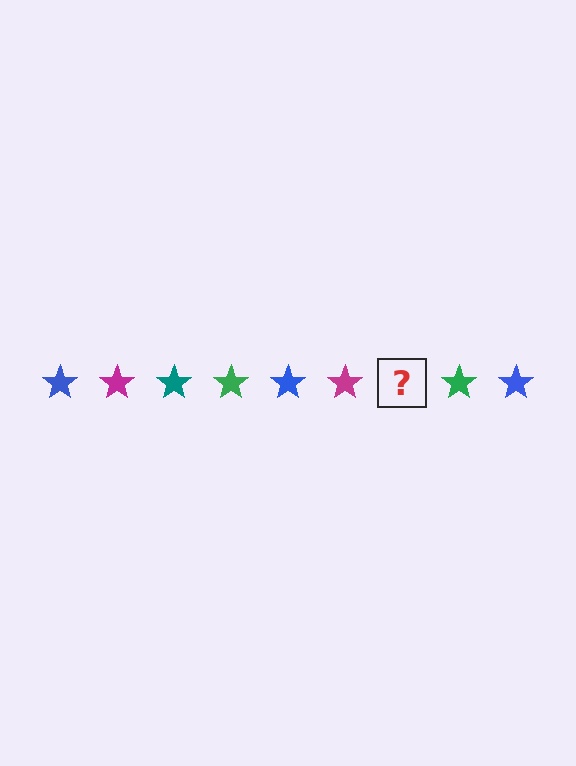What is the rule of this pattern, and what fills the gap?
The rule is that the pattern cycles through blue, magenta, teal, green stars. The gap should be filled with a teal star.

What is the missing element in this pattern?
The missing element is a teal star.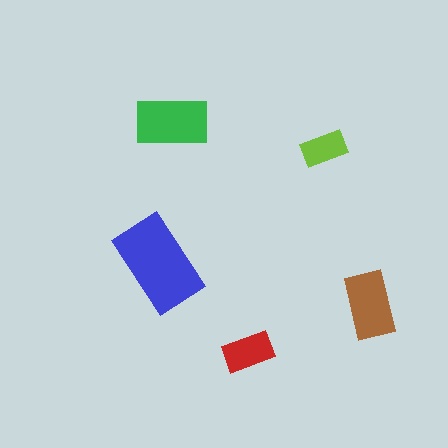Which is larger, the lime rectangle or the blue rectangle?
The blue one.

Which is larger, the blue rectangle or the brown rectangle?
The blue one.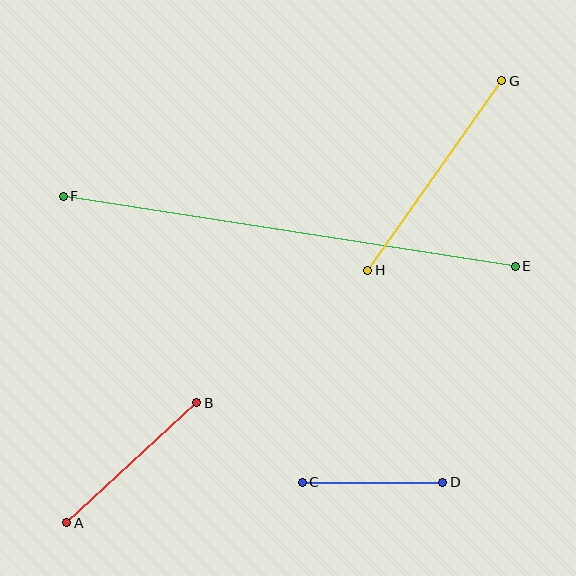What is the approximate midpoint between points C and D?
The midpoint is at approximately (373, 482) pixels.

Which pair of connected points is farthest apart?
Points E and F are farthest apart.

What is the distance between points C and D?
The distance is approximately 141 pixels.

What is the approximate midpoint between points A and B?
The midpoint is at approximately (132, 463) pixels.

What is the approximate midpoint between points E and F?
The midpoint is at approximately (289, 231) pixels.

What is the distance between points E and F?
The distance is approximately 457 pixels.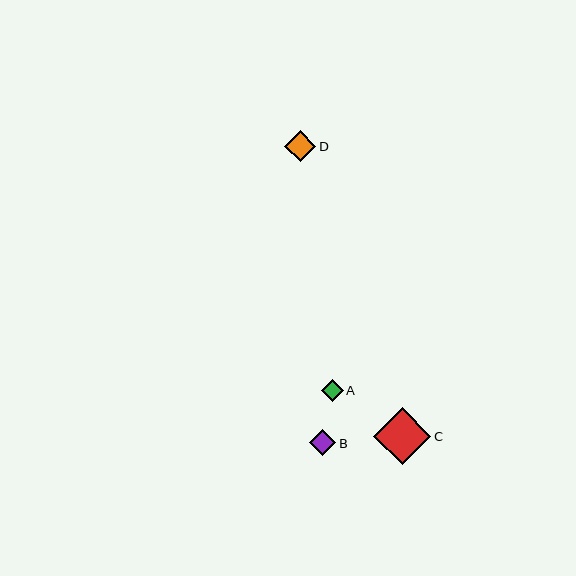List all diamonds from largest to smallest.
From largest to smallest: C, D, B, A.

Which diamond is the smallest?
Diamond A is the smallest with a size of approximately 22 pixels.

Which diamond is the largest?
Diamond C is the largest with a size of approximately 57 pixels.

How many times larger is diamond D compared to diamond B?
Diamond D is approximately 1.2 times the size of diamond B.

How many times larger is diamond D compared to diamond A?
Diamond D is approximately 1.4 times the size of diamond A.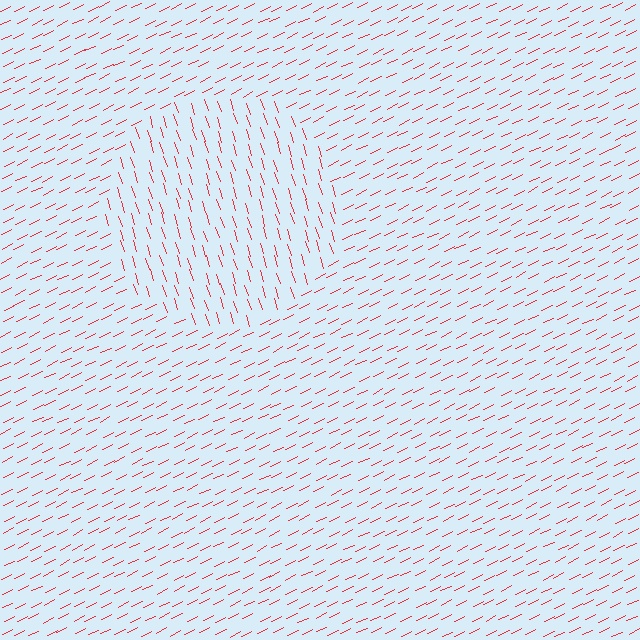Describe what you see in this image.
The image is filled with small red line segments. A circle region in the image has lines oriented differently from the surrounding lines, creating a visible texture boundary.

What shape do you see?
I see a circle.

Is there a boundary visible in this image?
Yes, there is a texture boundary formed by a change in line orientation.